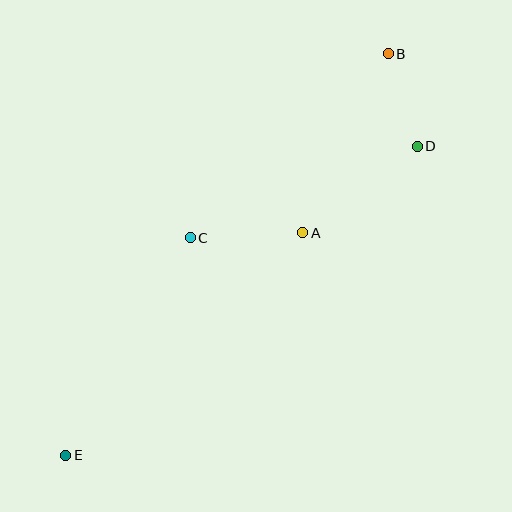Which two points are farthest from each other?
Points B and E are farthest from each other.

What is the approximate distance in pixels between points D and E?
The distance between D and E is approximately 468 pixels.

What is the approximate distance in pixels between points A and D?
The distance between A and D is approximately 143 pixels.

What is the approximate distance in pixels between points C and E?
The distance between C and E is approximately 251 pixels.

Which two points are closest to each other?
Points B and D are closest to each other.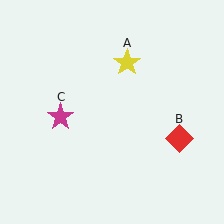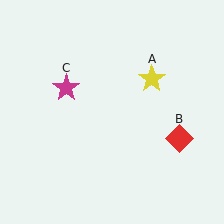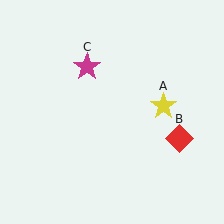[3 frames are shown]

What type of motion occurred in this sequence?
The yellow star (object A), magenta star (object C) rotated clockwise around the center of the scene.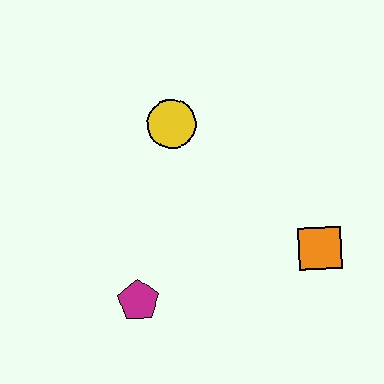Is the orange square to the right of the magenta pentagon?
Yes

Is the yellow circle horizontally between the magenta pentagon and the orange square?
Yes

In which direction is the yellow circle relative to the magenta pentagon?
The yellow circle is above the magenta pentagon.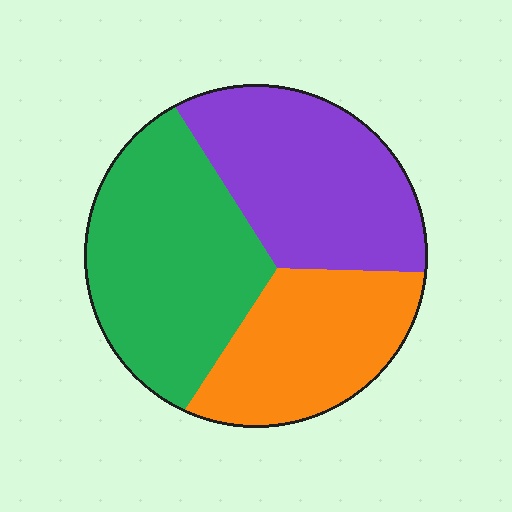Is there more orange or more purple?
Purple.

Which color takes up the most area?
Green, at roughly 40%.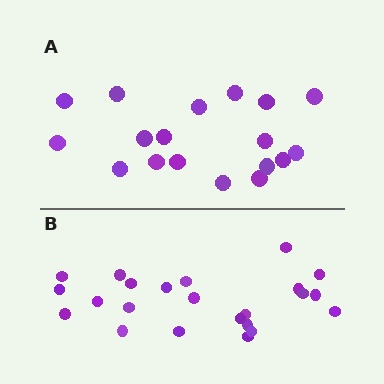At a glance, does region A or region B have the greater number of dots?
Region B (the bottom region) has more dots.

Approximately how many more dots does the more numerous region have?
Region B has about 5 more dots than region A.